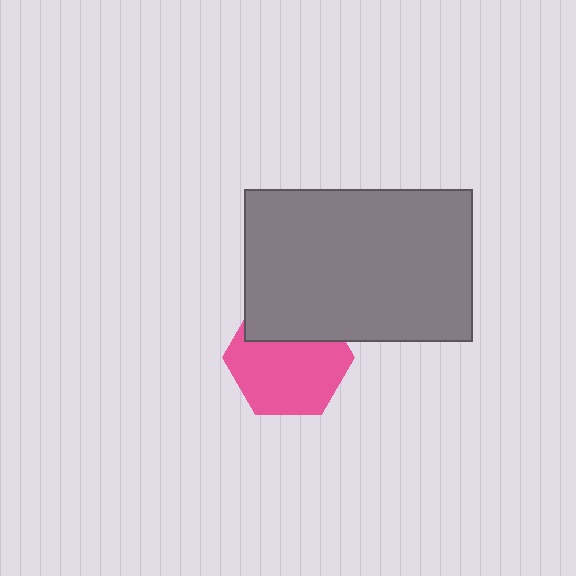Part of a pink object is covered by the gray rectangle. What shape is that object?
It is a hexagon.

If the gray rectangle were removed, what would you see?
You would see the complete pink hexagon.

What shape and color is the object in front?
The object in front is a gray rectangle.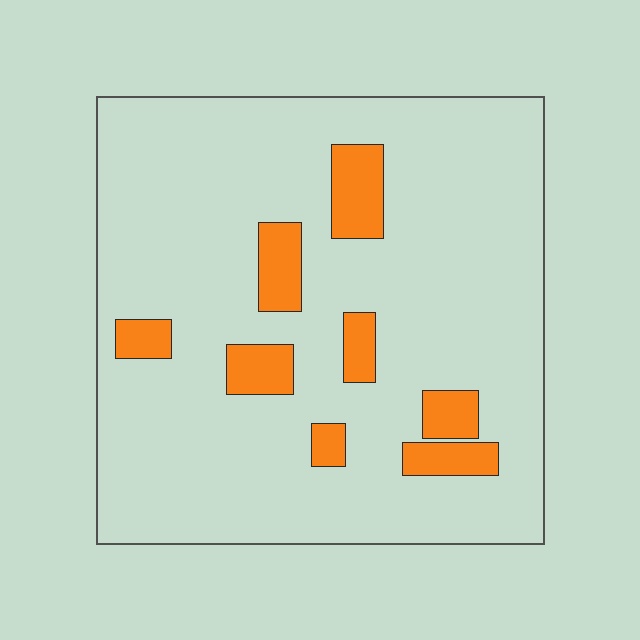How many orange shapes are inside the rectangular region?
8.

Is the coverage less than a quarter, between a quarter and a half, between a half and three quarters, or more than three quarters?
Less than a quarter.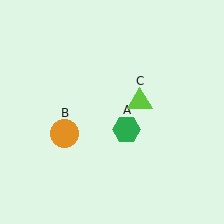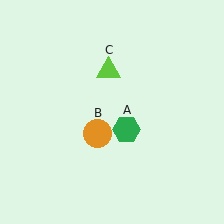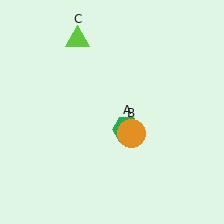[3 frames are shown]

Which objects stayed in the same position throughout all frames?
Green hexagon (object A) remained stationary.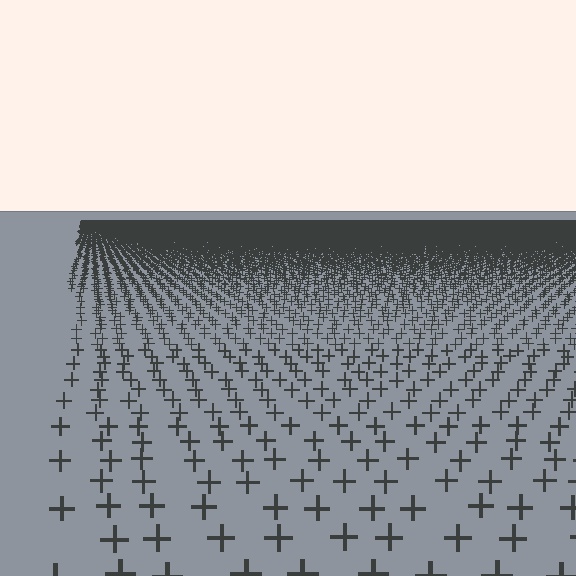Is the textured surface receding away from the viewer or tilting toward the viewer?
The surface is receding away from the viewer. Texture elements get smaller and denser toward the top.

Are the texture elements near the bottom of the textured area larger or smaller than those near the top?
Larger. Near the bottom, elements are closer to the viewer and appear at a bigger on-screen size.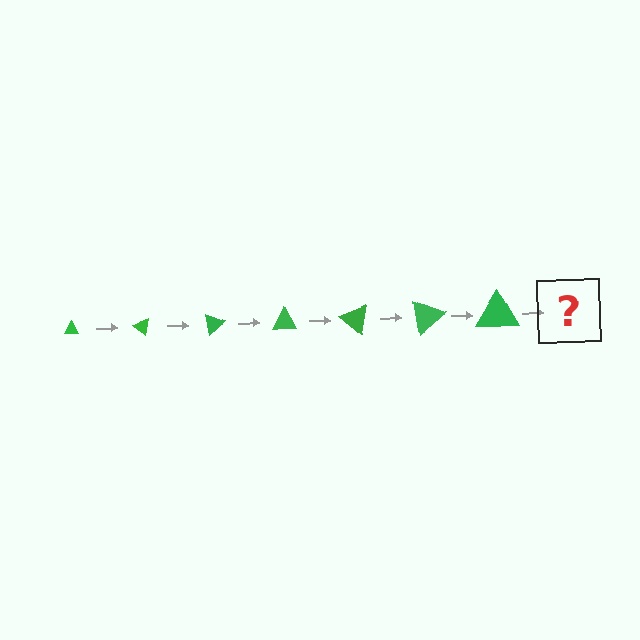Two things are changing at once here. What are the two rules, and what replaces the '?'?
The two rules are that the triangle grows larger each step and it rotates 40 degrees each step. The '?' should be a triangle, larger than the previous one and rotated 280 degrees from the start.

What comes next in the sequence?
The next element should be a triangle, larger than the previous one and rotated 280 degrees from the start.